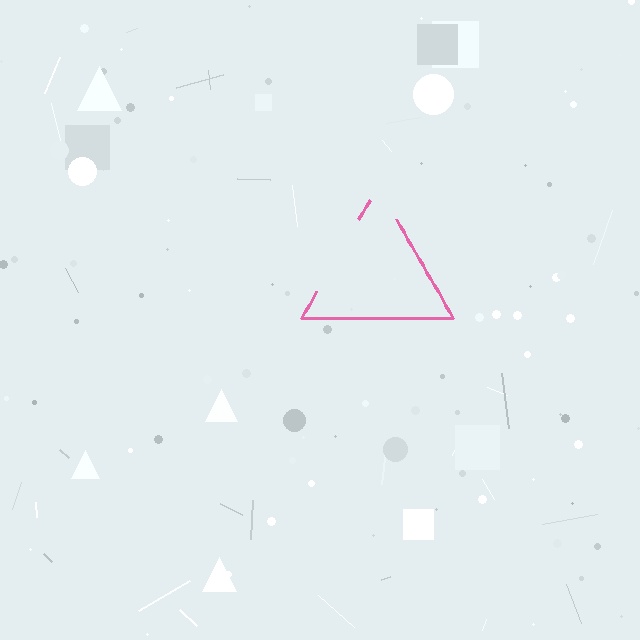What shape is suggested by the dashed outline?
The dashed outline suggests a triangle.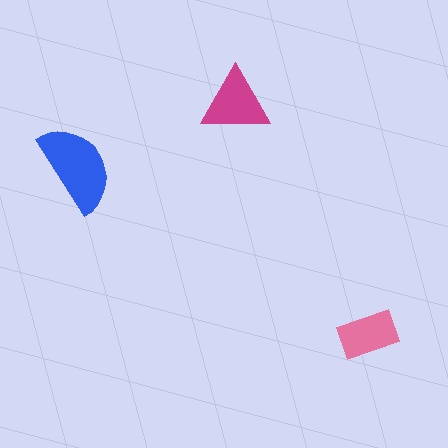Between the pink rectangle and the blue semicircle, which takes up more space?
The blue semicircle.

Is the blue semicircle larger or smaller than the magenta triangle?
Larger.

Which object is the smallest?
The pink rectangle.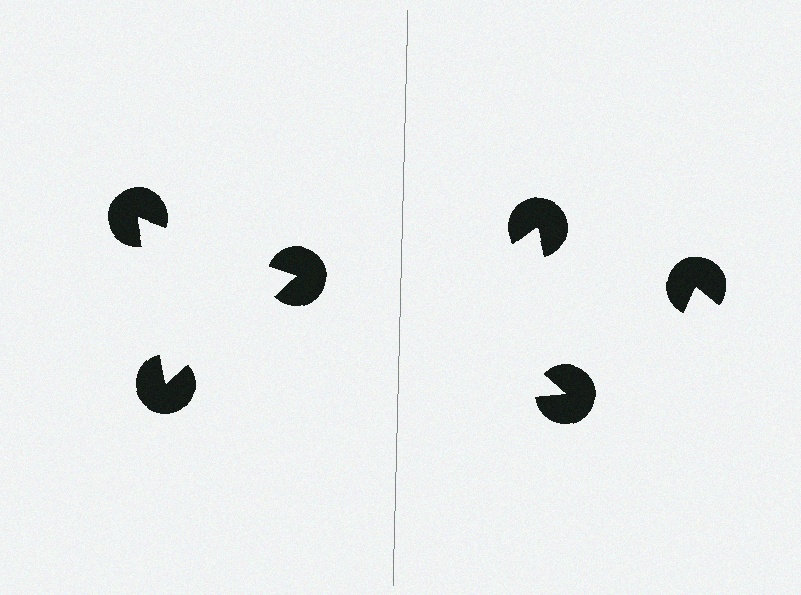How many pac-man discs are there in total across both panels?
6 — 3 on each side.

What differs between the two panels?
The pac-man discs are positioned identically on both sides; only the wedge orientations differ. On the left they align to a triangle; on the right they are misaligned.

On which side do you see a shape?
An illusory triangle appears on the left side. On the right side the wedge cuts are rotated, so no coherent shape forms.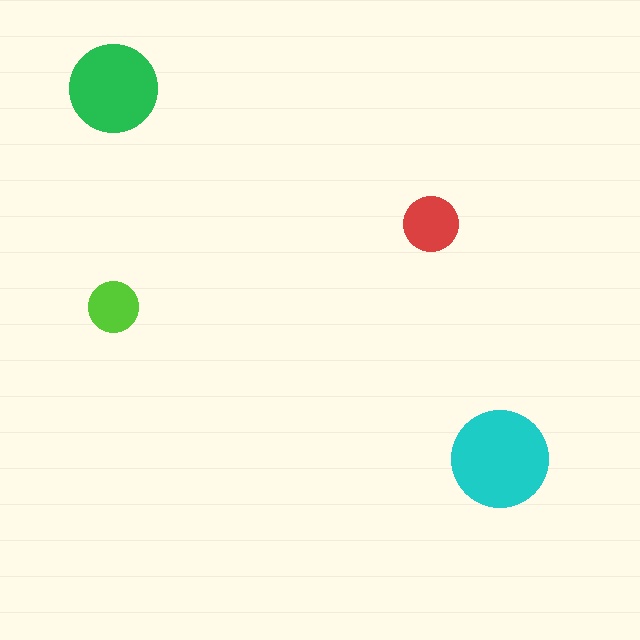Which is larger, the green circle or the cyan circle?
The cyan one.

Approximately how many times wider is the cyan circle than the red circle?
About 2 times wider.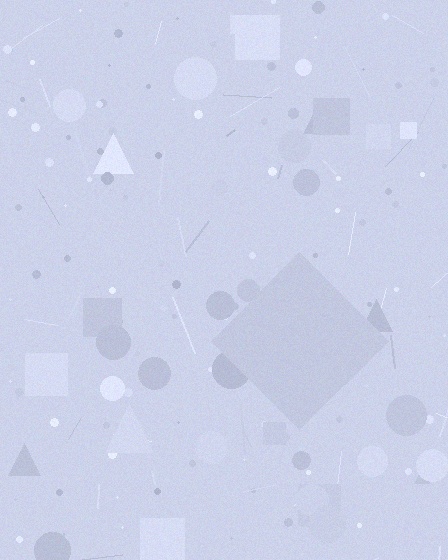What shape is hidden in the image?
A diamond is hidden in the image.